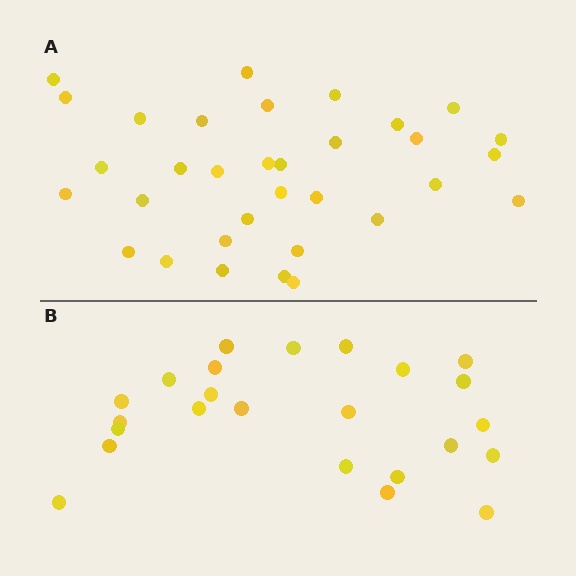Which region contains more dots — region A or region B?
Region A (the top region) has more dots.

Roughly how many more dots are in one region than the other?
Region A has roughly 8 or so more dots than region B.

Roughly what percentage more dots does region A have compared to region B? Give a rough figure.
About 40% more.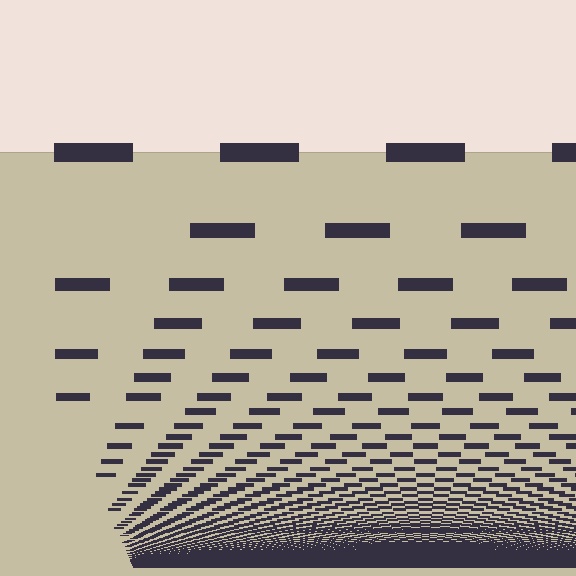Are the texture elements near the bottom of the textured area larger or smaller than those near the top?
Smaller. The gradient is inverted — elements near the bottom are smaller and denser.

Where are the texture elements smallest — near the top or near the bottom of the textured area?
Near the bottom.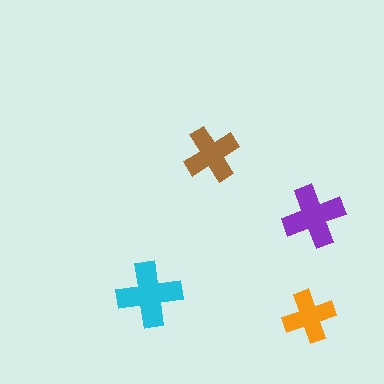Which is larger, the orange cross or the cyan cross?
The cyan one.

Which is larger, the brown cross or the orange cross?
The brown one.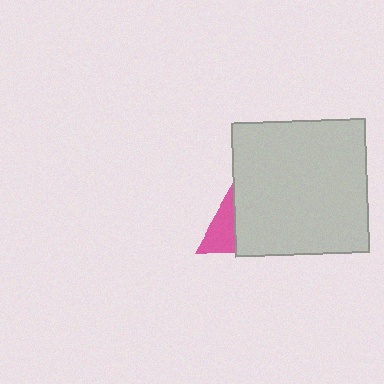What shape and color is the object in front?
The object in front is a light gray square.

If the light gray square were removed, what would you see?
You would see the complete pink triangle.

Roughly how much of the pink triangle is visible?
A small part of it is visible (roughly 32%).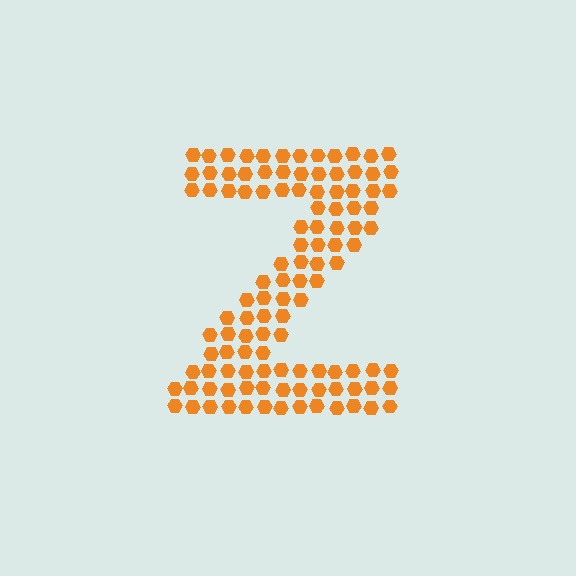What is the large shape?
The large shape is the letter Z.